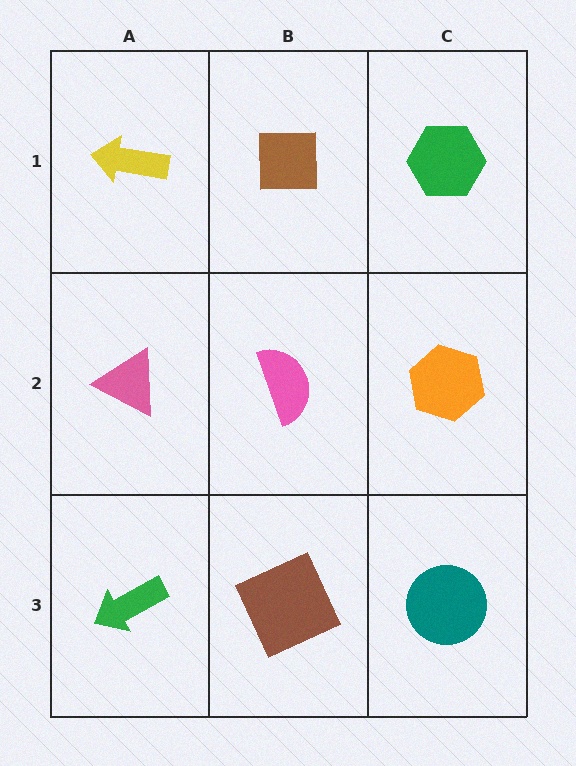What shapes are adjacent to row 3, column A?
A pink triangle (row 2, column A), a brown square (row 3, column B).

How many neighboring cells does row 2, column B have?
4.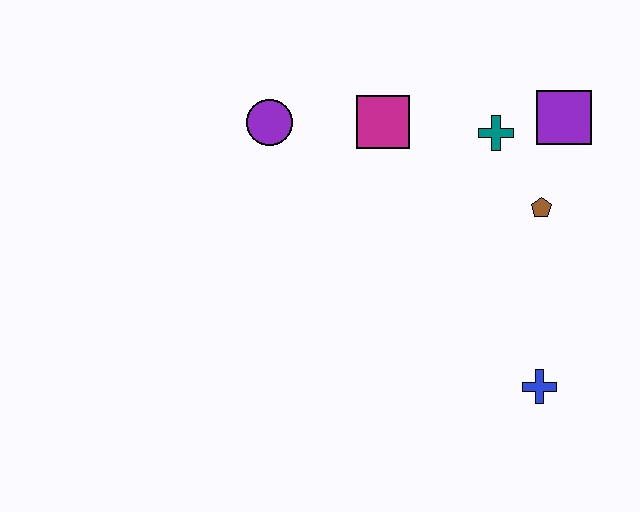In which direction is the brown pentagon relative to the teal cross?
The brown pentagon is below the teal cross.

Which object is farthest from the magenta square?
The blue cross is farthest from the magenta square.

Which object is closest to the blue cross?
The brown pentagon is closest to the blue cross.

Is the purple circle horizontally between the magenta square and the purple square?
No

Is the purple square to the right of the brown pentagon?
Yes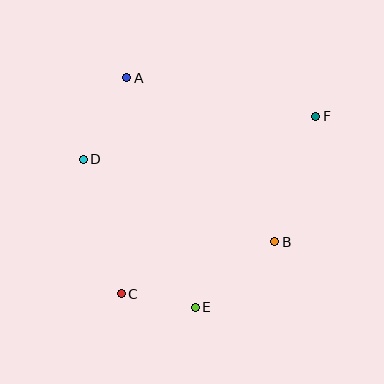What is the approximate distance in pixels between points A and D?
The distance between A and D is approximately 92 pixels.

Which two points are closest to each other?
Points C and E are closest to each other.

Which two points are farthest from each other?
Points C and F are farthest from each other.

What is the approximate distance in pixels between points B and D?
The distance between B and D is approximately 208 pixels.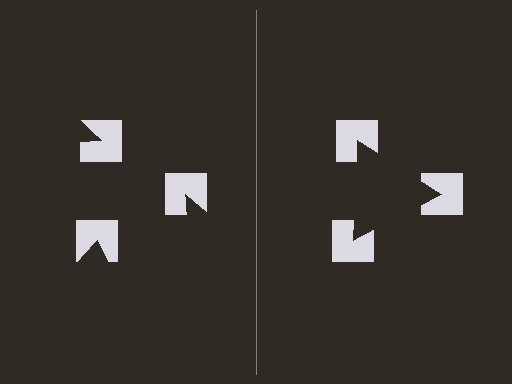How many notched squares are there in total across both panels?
6 — 3 on each side.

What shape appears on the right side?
An illusory triangle.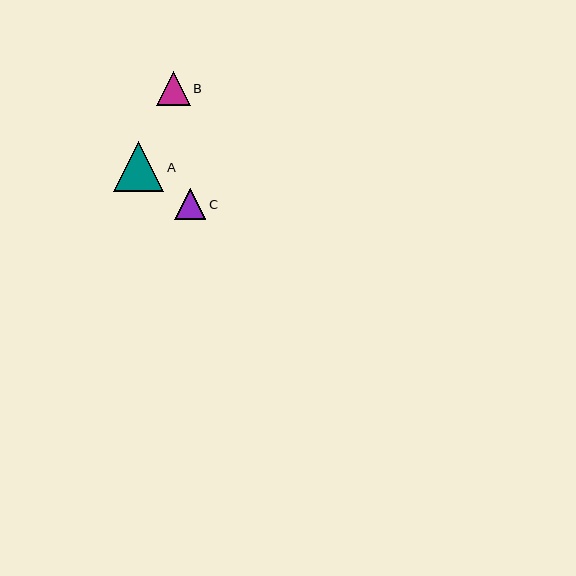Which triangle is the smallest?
Triangle C is the smallest with a size of approximately 31 pixels.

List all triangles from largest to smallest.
From largest to smallest: A, B, C.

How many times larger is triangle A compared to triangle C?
Triangle A is approximately 1.6 times the size of triangle C.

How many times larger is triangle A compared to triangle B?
Triangle A is approximately 1.5 times the size of triangle B.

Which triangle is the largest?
Triangle A is the largest with a size of approximately 50 pixels.